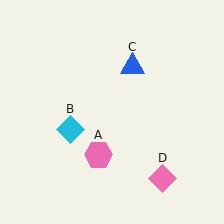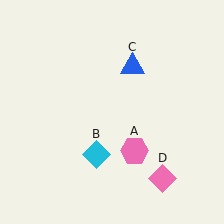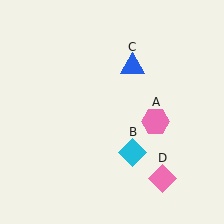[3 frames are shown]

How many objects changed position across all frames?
2 objects changed position: pink hexagon (object A), cyan diamond (object B).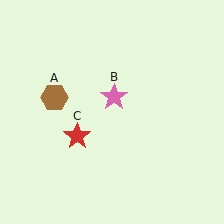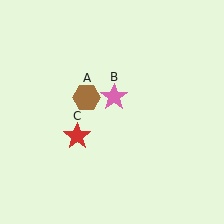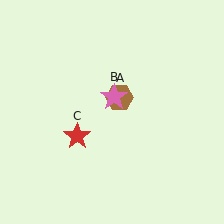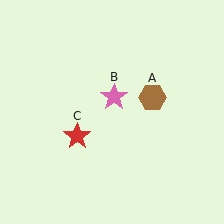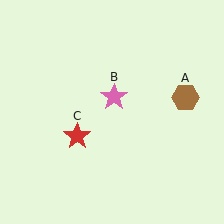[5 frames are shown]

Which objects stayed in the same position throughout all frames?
Pink star (object B) and red star (object C) remained stationary.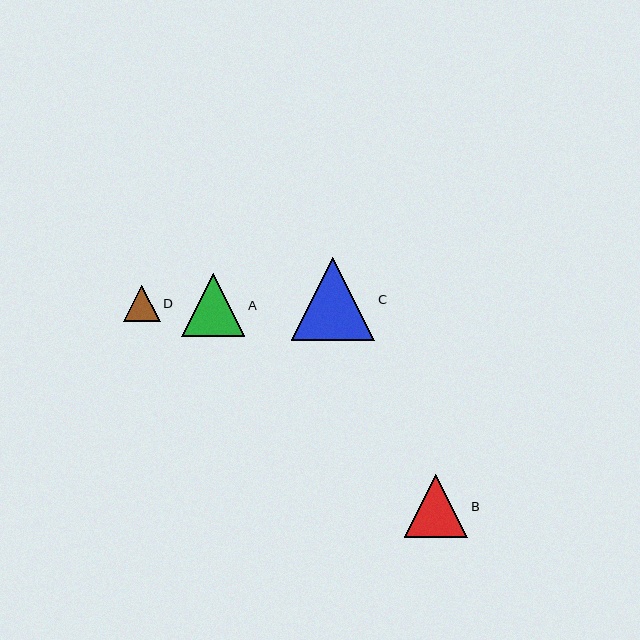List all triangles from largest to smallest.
From largest to smallest: C, B, A, D.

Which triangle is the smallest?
Triangle D is the smallest with a size of approximately 36 pixels.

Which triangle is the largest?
Triangle C is the largest with a size of approximately 83 pixels.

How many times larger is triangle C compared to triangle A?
Triangle C is approximately 1.3 times the size of triangle A.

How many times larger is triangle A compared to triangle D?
Triangle A is approximately 1.7 times the size of triangle D.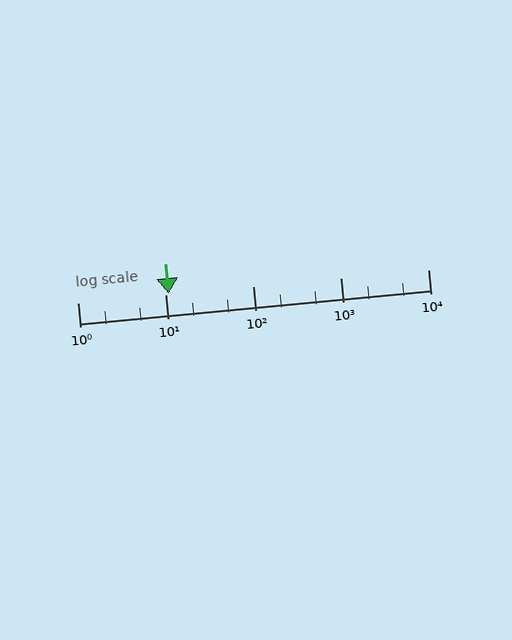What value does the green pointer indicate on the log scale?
The pointer indicates approximately 11.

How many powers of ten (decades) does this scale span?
The scale spans 4 decades, from 1 to 10000.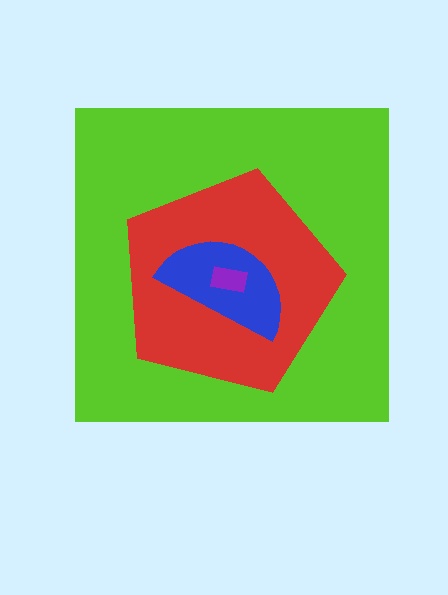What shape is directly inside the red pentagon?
The blue semicircle.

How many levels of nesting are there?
4.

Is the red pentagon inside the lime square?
Yes.